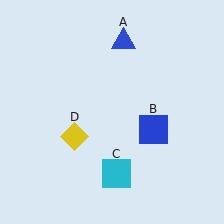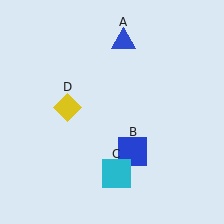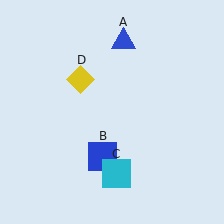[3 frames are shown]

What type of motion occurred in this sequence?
The blue square (object B), yellow diamond (object D) rotated clockwise around the center of the scene.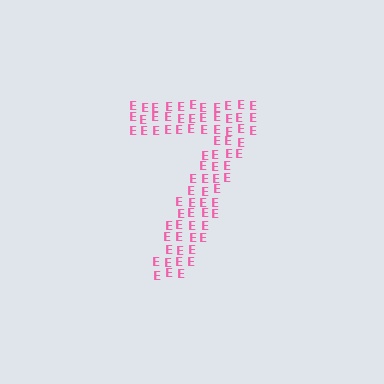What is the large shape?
The large shape is the digit 7.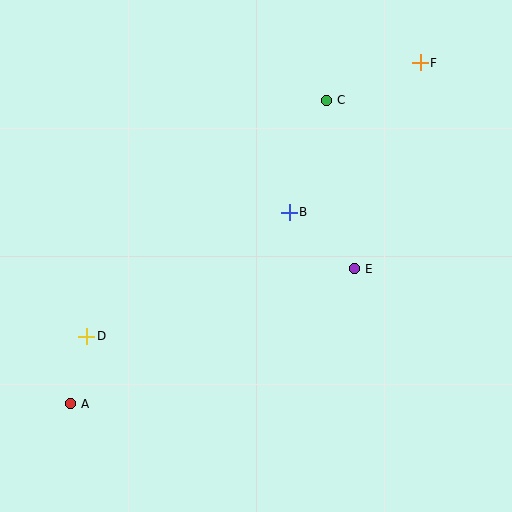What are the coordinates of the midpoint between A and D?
The midpoint between A and D is at (79, 370).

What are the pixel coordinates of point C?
Point C is at (327, 100).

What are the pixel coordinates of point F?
Point F is at (420, 63).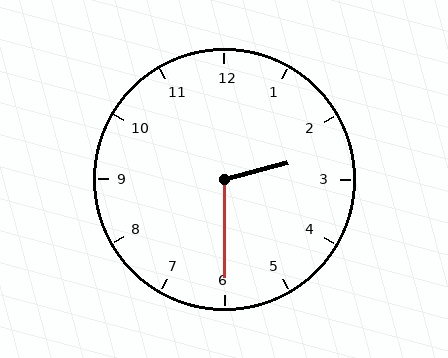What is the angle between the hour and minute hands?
Approximately 105 degrees.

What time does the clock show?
2:30.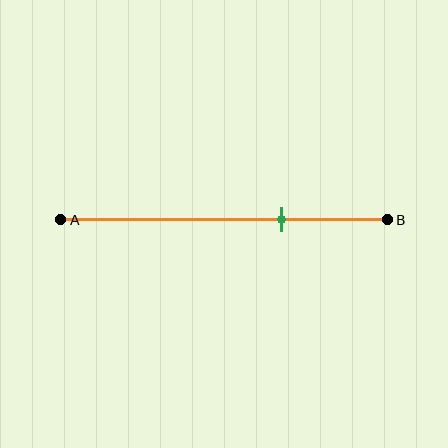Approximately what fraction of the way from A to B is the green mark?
The green mark is approximately 70% of the way from A to B.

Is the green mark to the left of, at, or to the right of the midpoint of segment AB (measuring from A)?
The green mark is to the right of the midpoint of segment AB.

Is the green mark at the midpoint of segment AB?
No, the mark is at about 70% from A, not at the 50% midpoint.